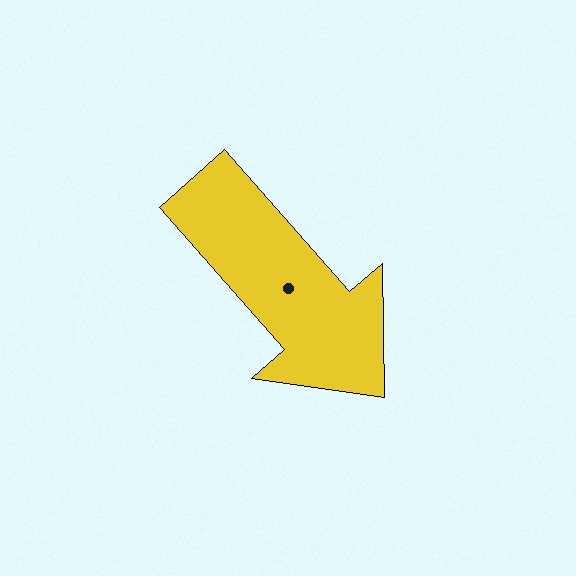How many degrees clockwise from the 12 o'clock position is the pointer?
Approximately 139 degrees.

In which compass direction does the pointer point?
Southeast.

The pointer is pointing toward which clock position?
Roughly 5 o'clock.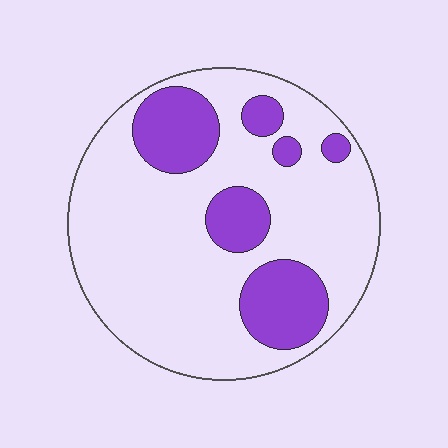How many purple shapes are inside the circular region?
6.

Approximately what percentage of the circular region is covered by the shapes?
Approximately 25%.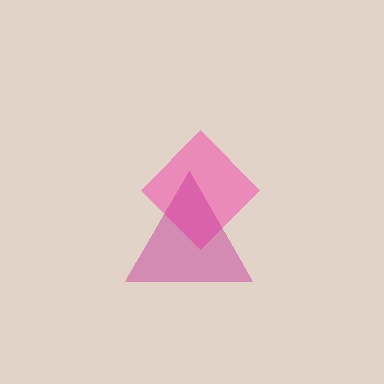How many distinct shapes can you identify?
There are 2 distinct shapes: a pink diamond, a magenta triangle.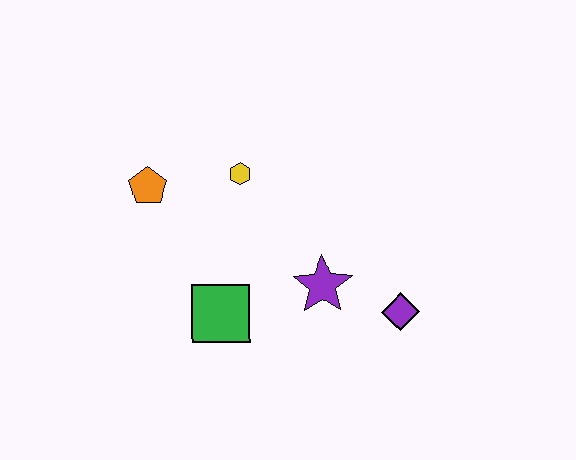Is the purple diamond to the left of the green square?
No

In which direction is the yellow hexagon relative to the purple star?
The yellow hexagon is above the purple star.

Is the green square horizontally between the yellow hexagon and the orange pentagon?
Yes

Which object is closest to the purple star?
The purple diamond is closest to the purple star.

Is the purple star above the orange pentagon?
No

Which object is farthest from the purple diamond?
The orange pentagon is farthest from the purple diamond.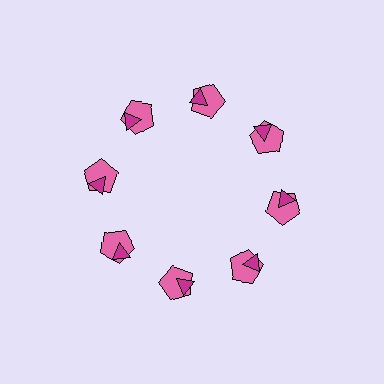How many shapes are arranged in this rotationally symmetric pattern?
There are 16 shapes, arranged in 8 groups of 2.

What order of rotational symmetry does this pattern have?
This pattern has 8-fold rotational symmetry.